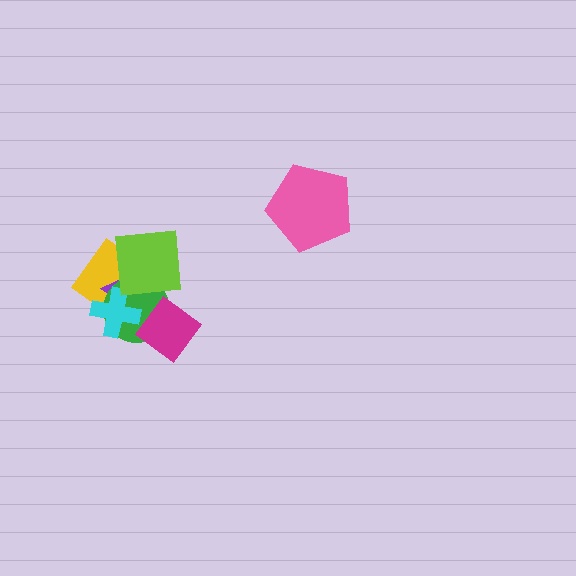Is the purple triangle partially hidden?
Yes, it is partially covered by another shape.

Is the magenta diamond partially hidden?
No, no other shape covers it.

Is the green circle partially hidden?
Yes, it is partially covered by another shape.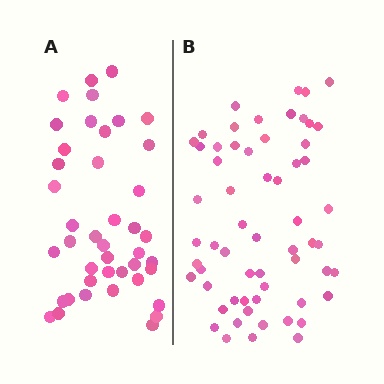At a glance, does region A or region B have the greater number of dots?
Region B (the right region) has more dots.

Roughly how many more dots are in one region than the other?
Region B has approximately 20 more dots than region A.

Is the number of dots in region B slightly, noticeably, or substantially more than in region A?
Region B has noticeably more, but not dramatically so. The ratio is roughly 1.4 to 1.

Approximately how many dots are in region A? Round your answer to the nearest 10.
About 40 dots. (The exact count is 42, which rounds to 40.)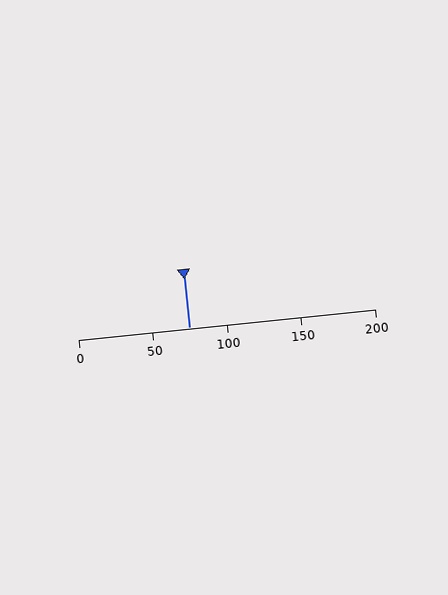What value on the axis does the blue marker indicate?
The marker indicates approximately 75.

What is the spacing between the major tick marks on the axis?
The major ticks are spaced 50 apart.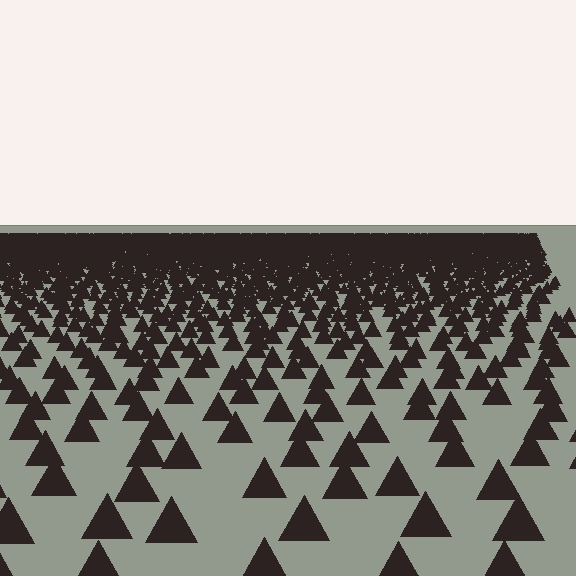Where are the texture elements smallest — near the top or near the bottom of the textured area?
Near the top.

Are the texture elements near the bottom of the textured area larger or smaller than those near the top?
Larger. Near the bottom, elements are closer to the viewer and appear at a bigger on-screen size.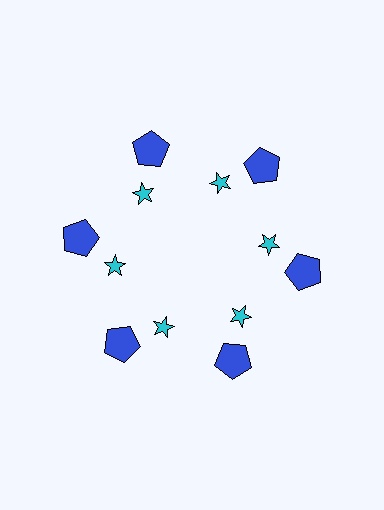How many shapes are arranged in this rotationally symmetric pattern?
There are 12 shapes, arranged in 6 groups of 2.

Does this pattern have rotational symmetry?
Yes, this pattern has 6-fold rotational symmetry. It looks the same after rotating 60 degrees around the center.